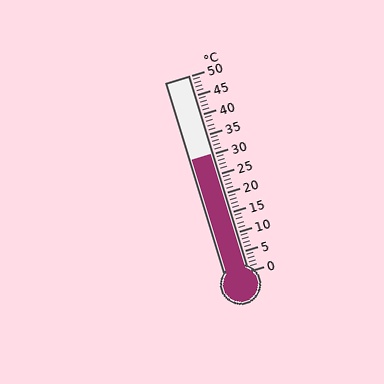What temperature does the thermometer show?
The thermometer shows approximately 30°C.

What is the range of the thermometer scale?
The thermometer scale ranges from 0°C to 50°C.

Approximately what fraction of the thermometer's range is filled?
The thermometer is filled to approximately 60% of its range.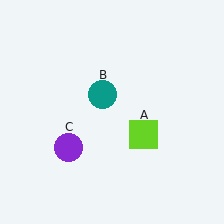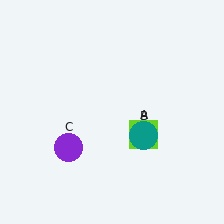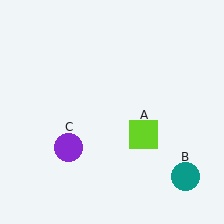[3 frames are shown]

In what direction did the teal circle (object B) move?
The teal circle (object B) moved down and to the right.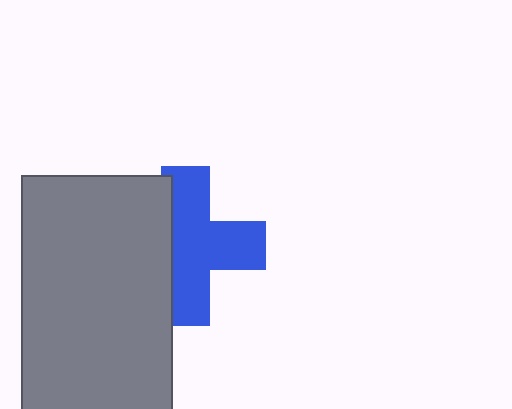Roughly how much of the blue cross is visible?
Most of it is visible (roughly 66%).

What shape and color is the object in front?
The object in front is a gray rectangle.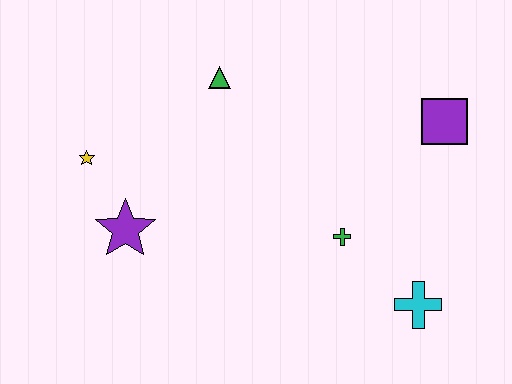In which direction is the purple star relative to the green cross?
The purple star is to the left of the green cross.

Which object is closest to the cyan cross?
The green cross is closest to the cyan cross.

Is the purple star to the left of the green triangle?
Yes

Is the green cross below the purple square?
Yes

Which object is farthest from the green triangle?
The cyan cross is farthest from the green triangle.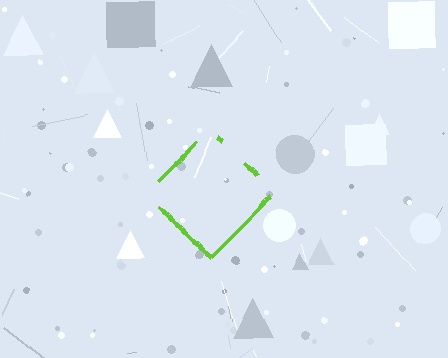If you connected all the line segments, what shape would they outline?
They would outline a diamond.